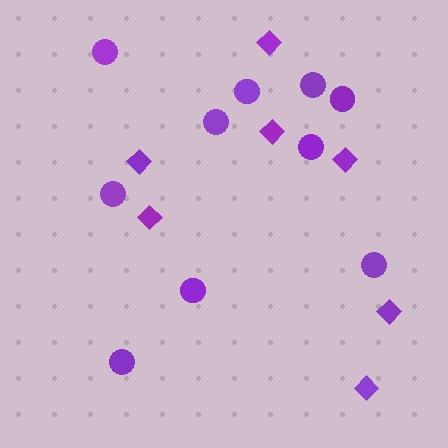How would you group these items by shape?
There are 2 groups: one group of diamonds (7) and one group of circles (10).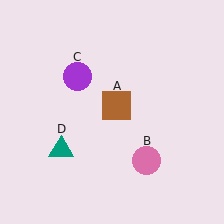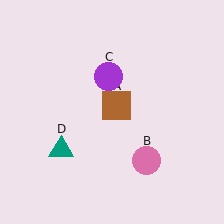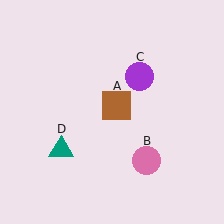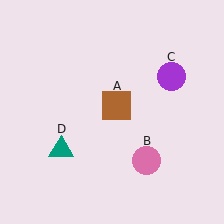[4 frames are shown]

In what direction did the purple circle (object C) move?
The purple circle (object C) moved right.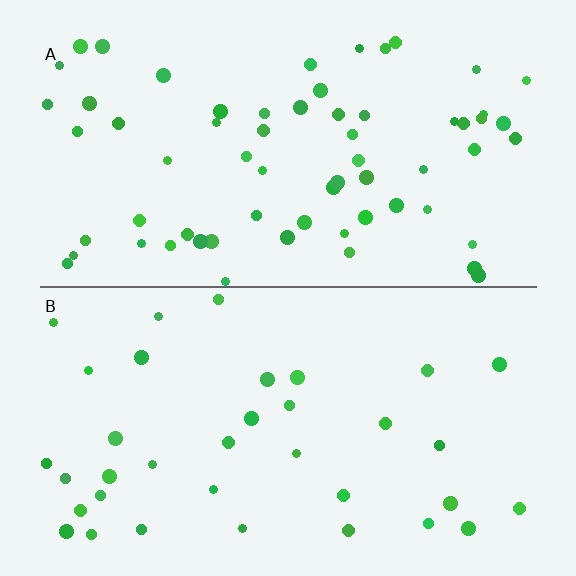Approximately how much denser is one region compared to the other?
Approximately 1.8× — region A over region B.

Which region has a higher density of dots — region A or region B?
A (the top).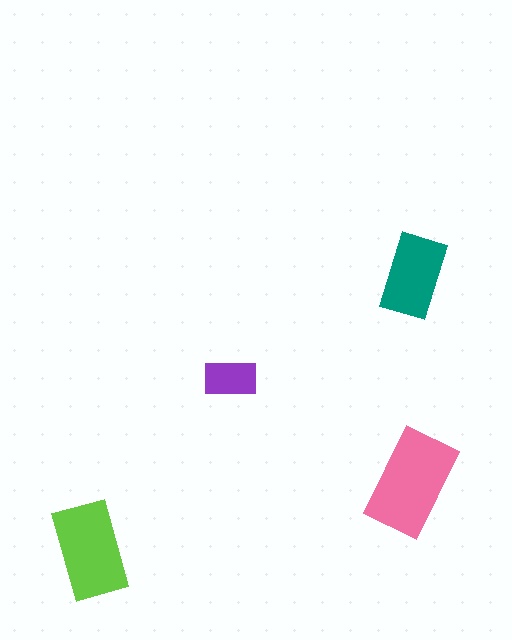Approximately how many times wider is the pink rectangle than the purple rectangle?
About 2 times wider.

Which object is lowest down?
The lime rectangle is bottommost.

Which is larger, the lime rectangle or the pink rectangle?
The pink one.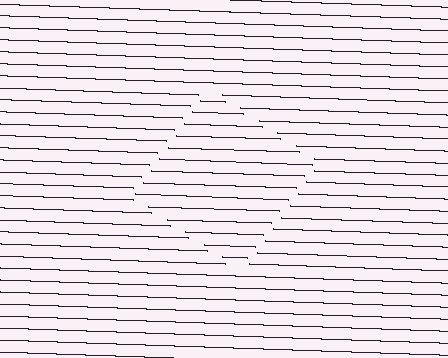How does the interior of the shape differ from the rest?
The interior of the shape contains the same grating, shifted by half a period — the contour is defined by the phase discontinuity where line-ends from the inner and outer gratings abut.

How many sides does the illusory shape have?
4 sides — the line-ends trace a square.